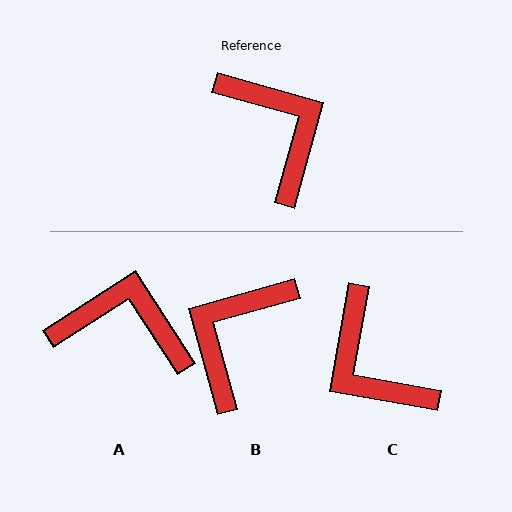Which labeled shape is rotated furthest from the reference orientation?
C, about 175 degrees away.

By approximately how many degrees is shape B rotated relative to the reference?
Approximately 121 degrees counter-clockwise.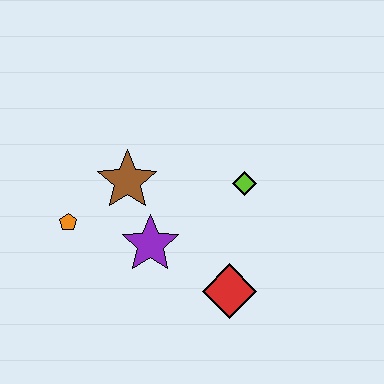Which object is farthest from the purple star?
The lime diamond is farthest from the purple star.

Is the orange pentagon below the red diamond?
No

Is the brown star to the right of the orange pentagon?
Yes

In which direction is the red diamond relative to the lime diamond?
The red diamond is below the lime diamond.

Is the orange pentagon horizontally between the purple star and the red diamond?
No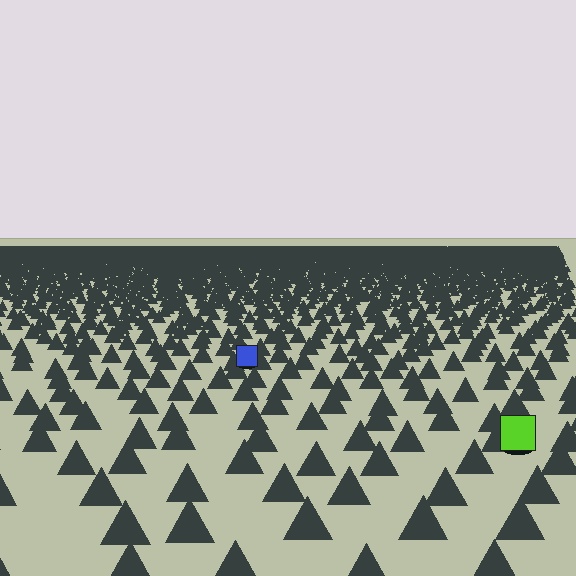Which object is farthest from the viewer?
The blue square is farthest from the viewer. It appears smaller and the ground texture around it is denser.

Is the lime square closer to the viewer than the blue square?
Yes. The lime square is closer — you can tell from the texture gradient: the ground texture is coarser near it.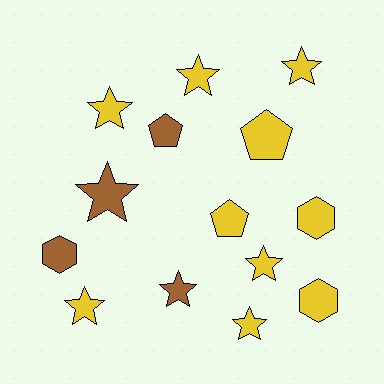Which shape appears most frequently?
Star, with 8 objects.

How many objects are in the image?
There are 14 objects.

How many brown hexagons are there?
There is 1 brown hexagon.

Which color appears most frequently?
Yellow, with 10 objects.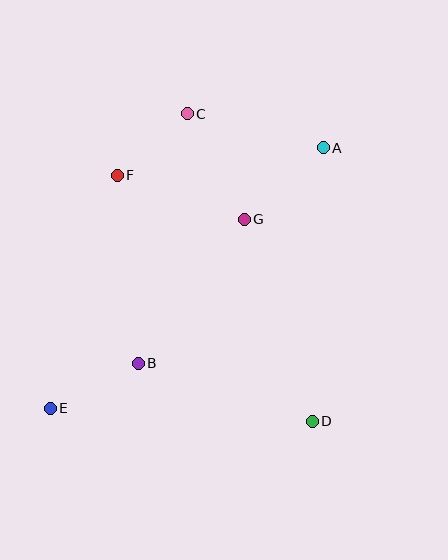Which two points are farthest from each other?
Points A and E are farthest from each other.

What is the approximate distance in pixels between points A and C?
The distance between A and C is approximately 140 pixels.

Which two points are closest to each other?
Points C and F are closest to each other.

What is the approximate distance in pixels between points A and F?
The distance between A and F is approximately 208 pixels.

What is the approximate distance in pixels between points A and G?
The distance between A and G is approximately 107 pixels.